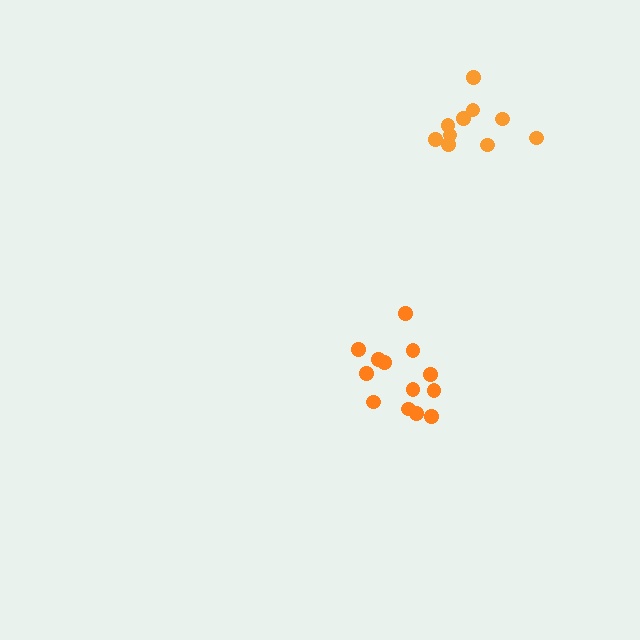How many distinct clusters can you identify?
There are 2 distinct clusters.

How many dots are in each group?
Group 1: 13 dots, Group 2: 10 dots (23 total).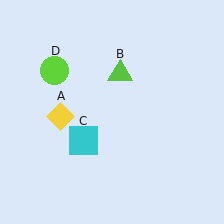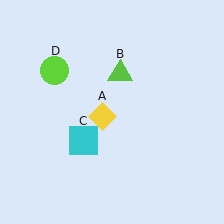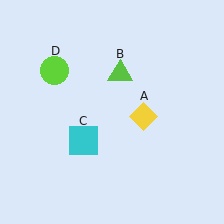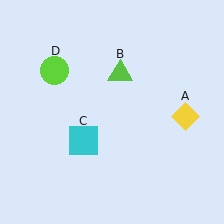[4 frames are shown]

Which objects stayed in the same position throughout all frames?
Lime triangle (object B) and cyan square (object C) and lime circle (object D) remained stationary.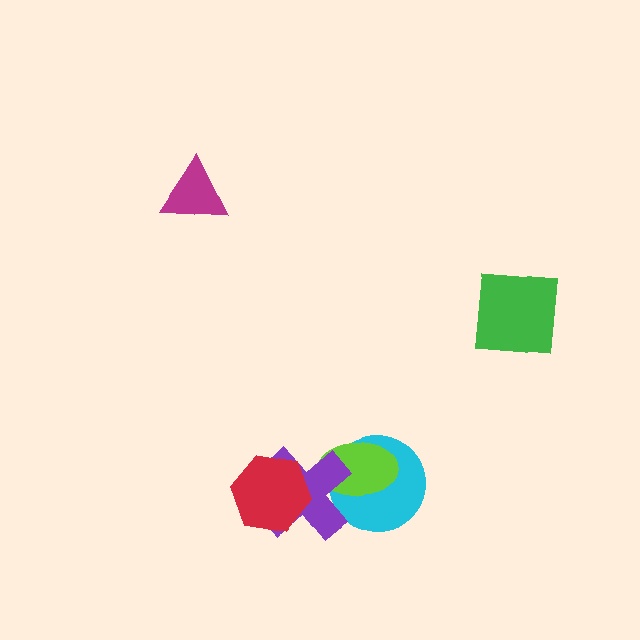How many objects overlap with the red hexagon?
1 object overlaps with the red hexagon.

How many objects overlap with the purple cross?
3 objects overlap with the purple cross.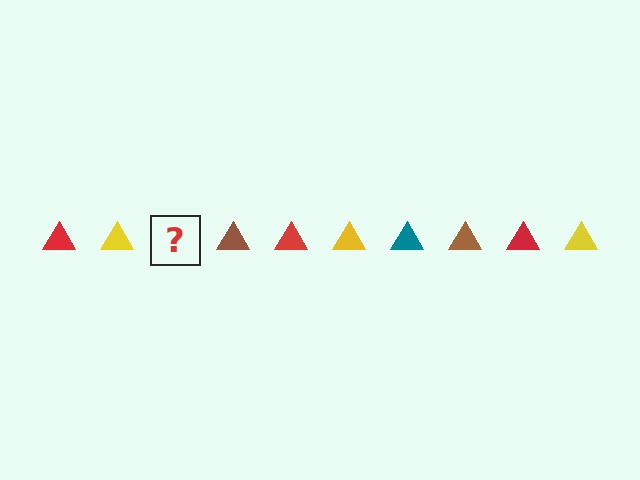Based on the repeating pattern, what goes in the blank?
The blank should be a teal triangle.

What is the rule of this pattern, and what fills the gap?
The rule is that the pattern cycles through red, yellow, teal, brown triangles. The gap should be filled with a teal triangle.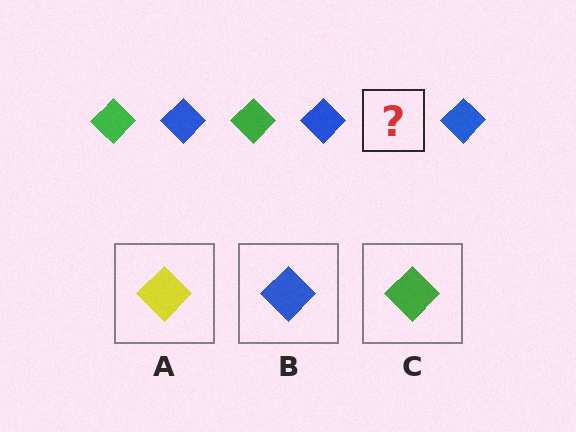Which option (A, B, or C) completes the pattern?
C.